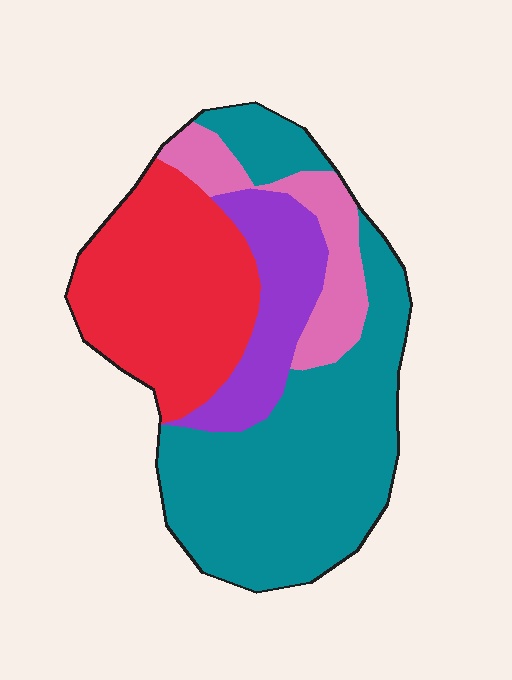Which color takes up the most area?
Teal, at roughly 45%.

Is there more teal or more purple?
Teal.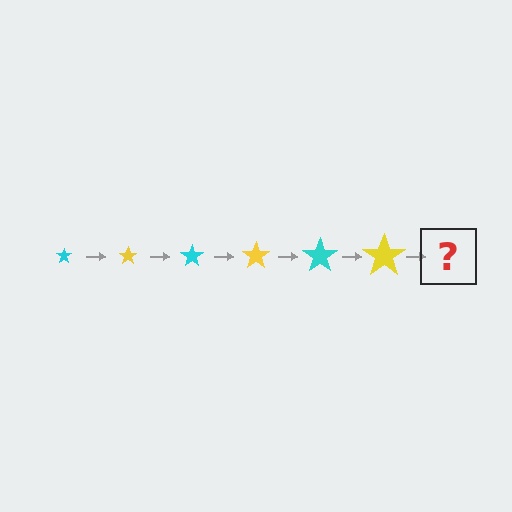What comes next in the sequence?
The next element should be a cyan star, larger than the previous one.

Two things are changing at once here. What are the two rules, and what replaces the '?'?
The two rules are that the star grows larger each step and the color cycles through cyan and yellow. The '?' should be a cyan star, larger than the previous one.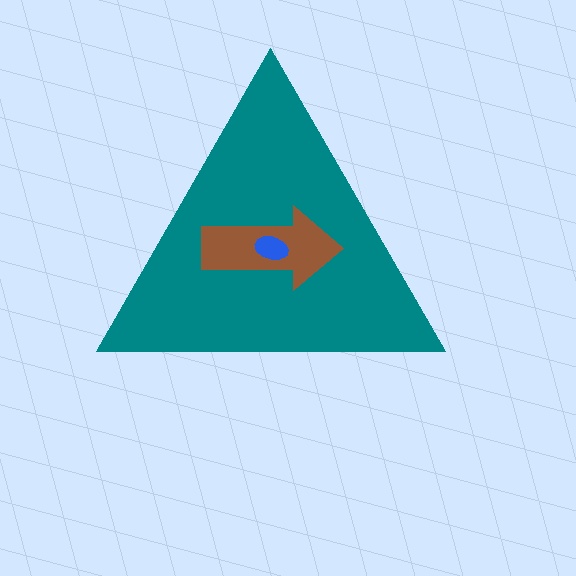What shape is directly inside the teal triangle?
The brown arrow.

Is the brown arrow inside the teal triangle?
Yes.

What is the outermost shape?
The teal triangle.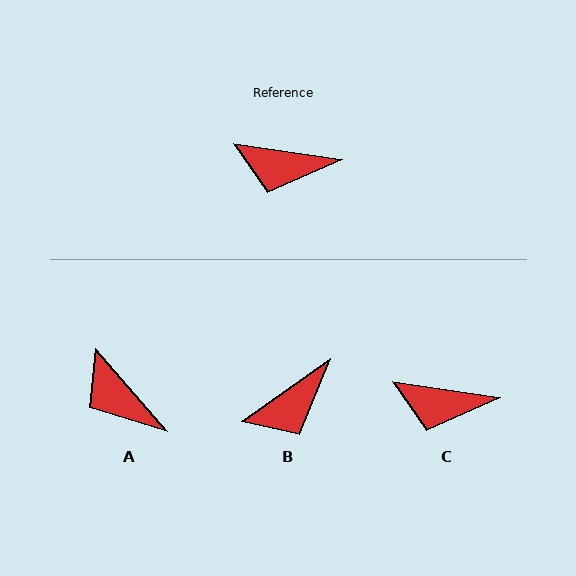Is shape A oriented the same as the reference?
No, it is off by about 41 degrees.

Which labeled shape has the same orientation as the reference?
C.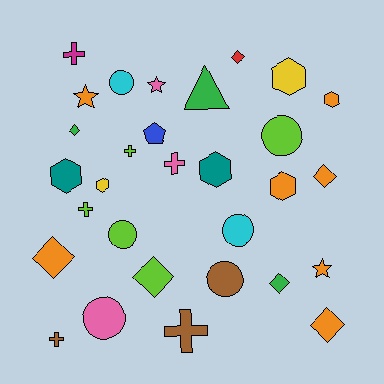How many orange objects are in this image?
There are 7 orange objects.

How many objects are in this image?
There are 30 objects.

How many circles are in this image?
There are 6 circles.